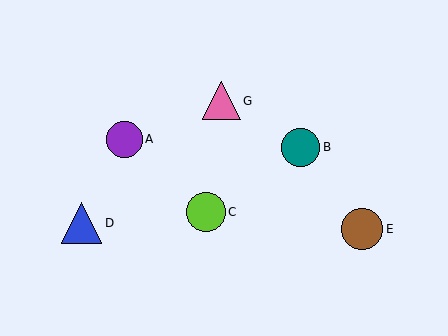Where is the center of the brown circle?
The center of the brown circle is at (362, 229).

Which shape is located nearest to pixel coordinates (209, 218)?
The lime circle (labeled C) at (206, 212) is nearest to that location.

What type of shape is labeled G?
Shape G is a pink triangle.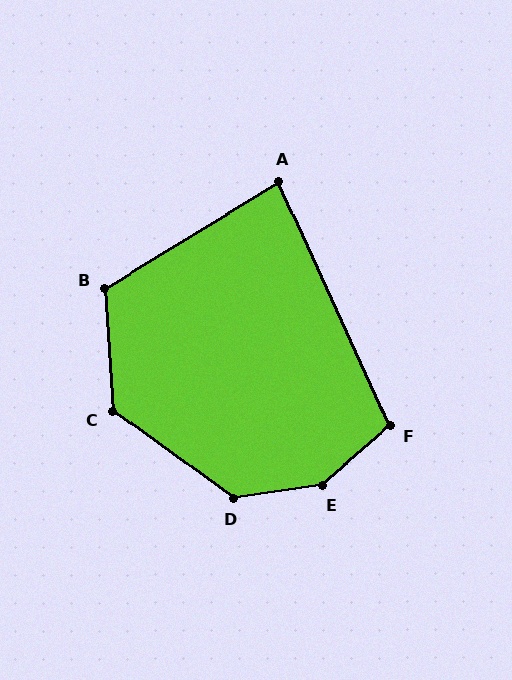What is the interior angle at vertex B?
Approximately 118 degrees (obtuse).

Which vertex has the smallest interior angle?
A, at approximately 83 degrees.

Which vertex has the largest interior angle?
E, at approximately 147 degrees.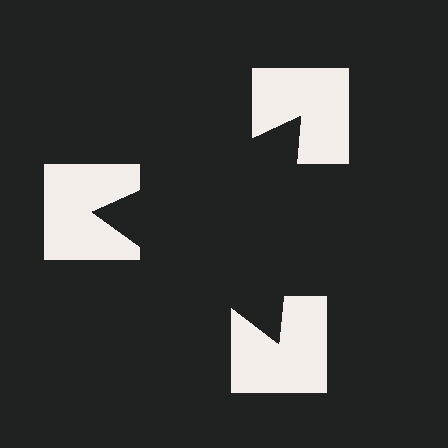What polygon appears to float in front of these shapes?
An illusory triangle — its edges are inferred from the aligned wedge cuts in the notched squares, not physically drawn.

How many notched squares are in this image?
There are 3 — one at each vertex of the illusory triangle.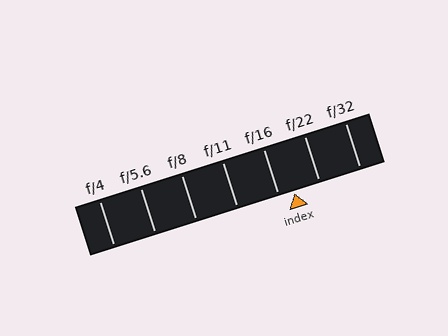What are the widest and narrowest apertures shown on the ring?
The widest aperture shown is f/4 and the narrowest is f/32.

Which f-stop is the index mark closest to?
The index mark is closest to f/16.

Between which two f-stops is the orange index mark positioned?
The index mark is between f/16 and f/22.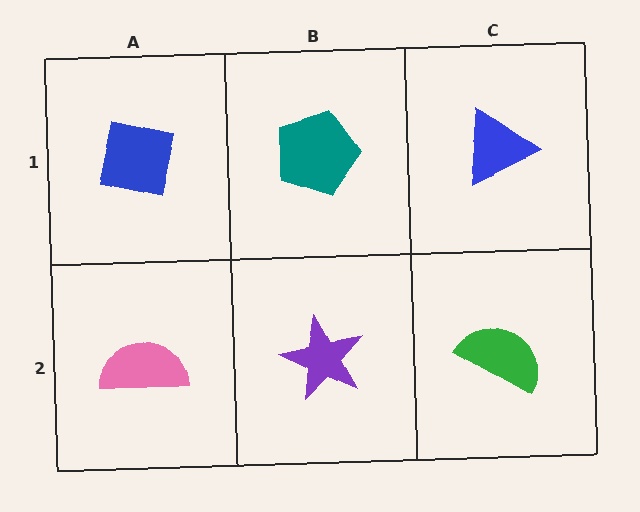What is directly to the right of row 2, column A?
A purple star.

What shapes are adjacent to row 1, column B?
A purple star (row 2, column B), a blue square (row 1, column A), a blue triangle (row 1, column C).